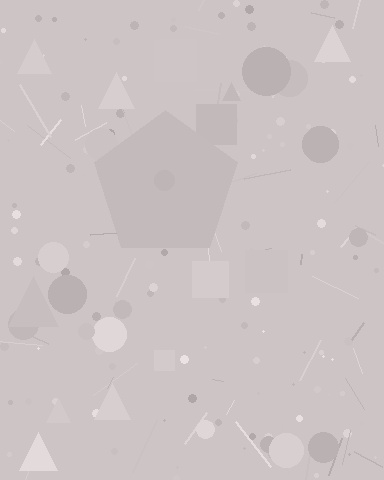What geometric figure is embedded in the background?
A pentagon is embedded in the background.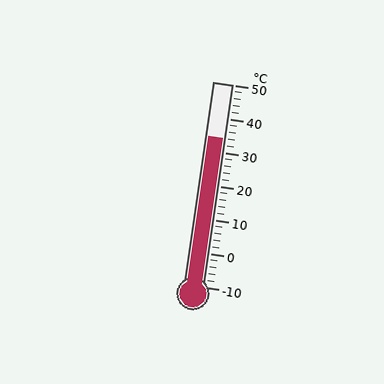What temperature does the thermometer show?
The thermometer shows approximately 34°C.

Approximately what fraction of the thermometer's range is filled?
The thermometer is filled to approximately 75% of its range.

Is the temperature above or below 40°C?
The temperature is below 40°C.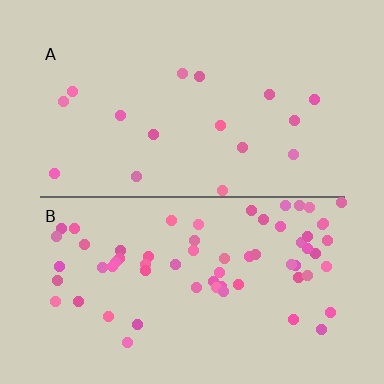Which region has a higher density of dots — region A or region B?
B (the bottom).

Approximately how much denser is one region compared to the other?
Approximately 4.0× — region B over region A.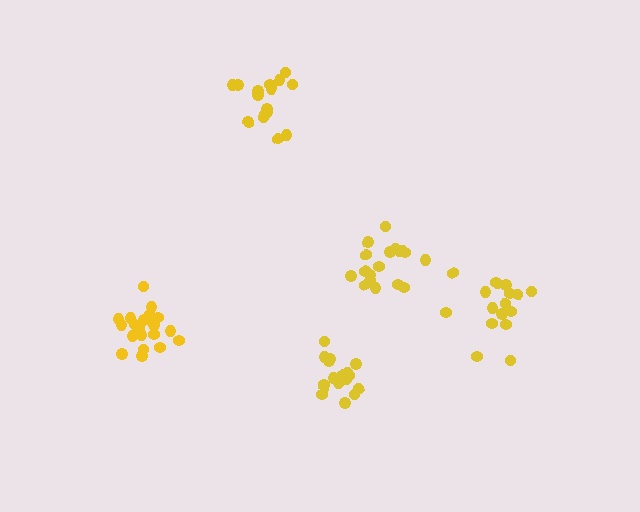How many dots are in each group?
Group 1: 17 dots, Group 2: 17 dots, Group 3: 18 dots, Group 4: 20 dots, Group 5: 19 dots (91 total).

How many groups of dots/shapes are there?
There are 5 groups.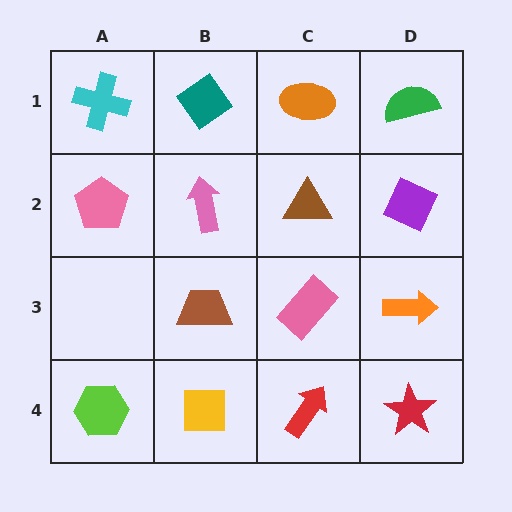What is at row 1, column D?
A green semicircle.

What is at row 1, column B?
A teal diamond.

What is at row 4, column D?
A red star.